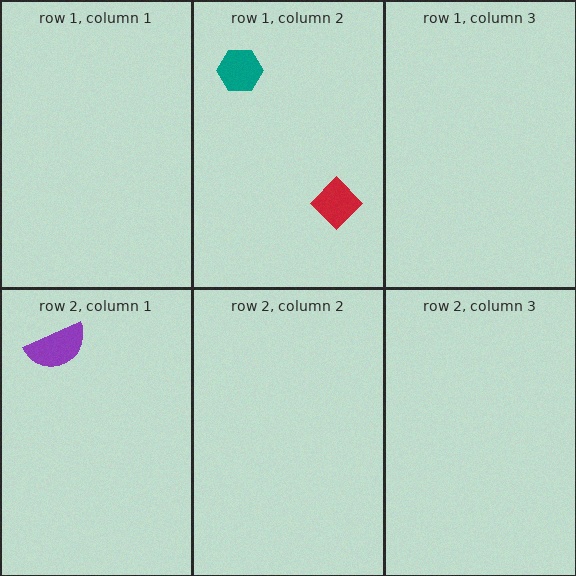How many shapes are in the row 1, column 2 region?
2.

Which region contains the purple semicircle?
The row 2, column 1 region.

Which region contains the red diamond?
The row 1, column 2 region.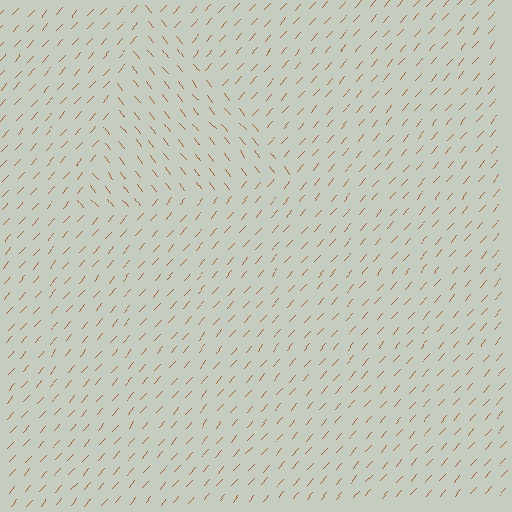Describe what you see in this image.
The image is filled with small brown line segments. A triangle region in the image has lines oriented differently from the surrounding lines, creating a visible texture boundary.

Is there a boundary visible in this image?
Yes, there is a texture boundary formed by a change in line orientation.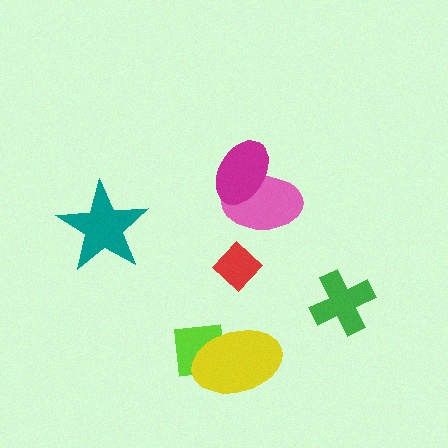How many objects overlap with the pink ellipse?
1 object overlaps with the pink ellipse.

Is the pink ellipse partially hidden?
Yes, it is partially covered by another shape.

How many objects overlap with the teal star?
0 objects overlap with the teal star.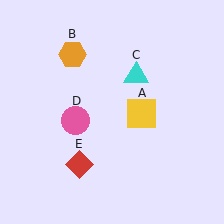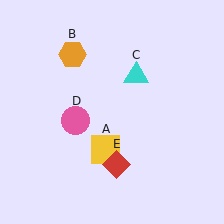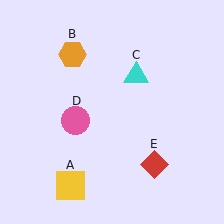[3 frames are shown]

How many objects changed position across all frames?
2 objects changed position: yellow square (object A), red diamond (object E).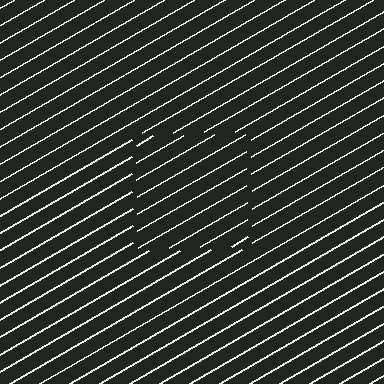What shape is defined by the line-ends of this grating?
An illusory square. The interior of the shape contains the same grating, shifted by half a period — the contour is defined by the phase discontinuity where line-ends from the inner and outer gratings abut.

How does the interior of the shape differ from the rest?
The interior of the shape contains the same grating, shifted by half a period — the contour is defined by the phase discontinuity where line-ends from the inner and outer gratings abut.